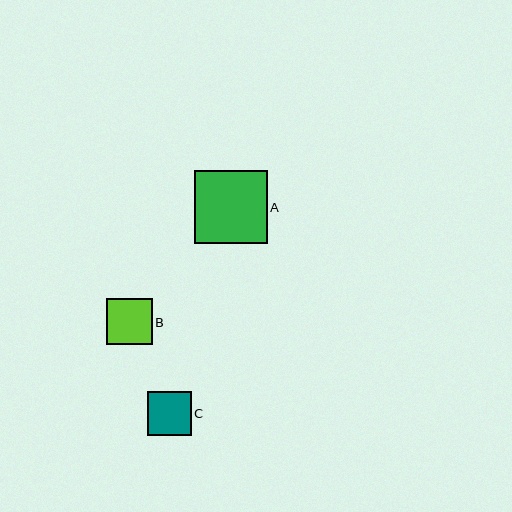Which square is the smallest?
Square C is the smallest with a size of approximately 44 pixels.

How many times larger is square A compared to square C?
Square A is approximately 1.7 times the size of square C.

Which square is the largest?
Square A is the largest with a size of approximately 73 pixels.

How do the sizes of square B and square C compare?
Square B and square C are approximately the same size.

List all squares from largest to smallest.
From largest to smallest: A, B, C.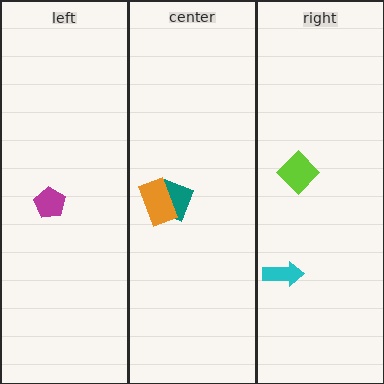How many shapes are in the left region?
1.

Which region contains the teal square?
The center region.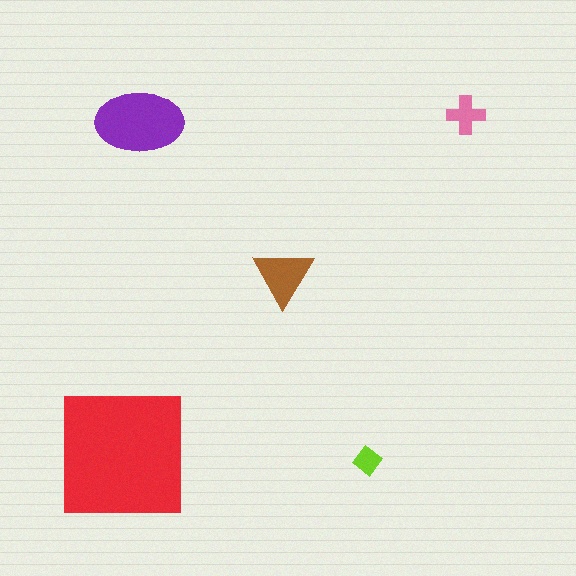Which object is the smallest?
The lime diamond.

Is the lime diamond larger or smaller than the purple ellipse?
Smaller.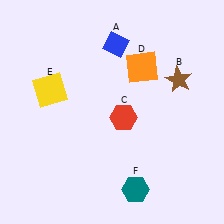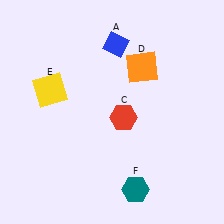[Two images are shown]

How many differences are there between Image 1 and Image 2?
There is 1 difference between the two images.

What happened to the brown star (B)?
The brown star (B) was removed in Image 2. It was in the top-right area of Image 1.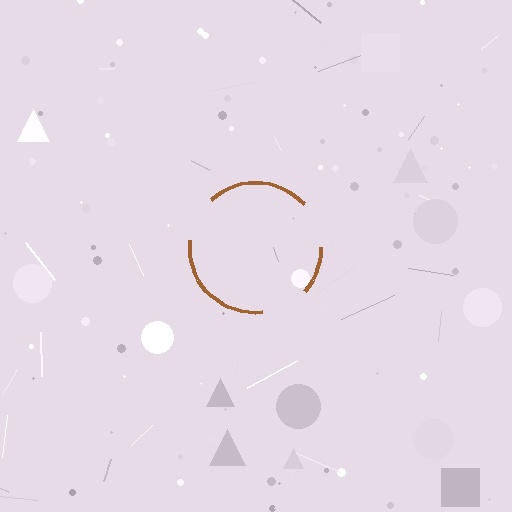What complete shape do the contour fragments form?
The contour fragments form a circle.